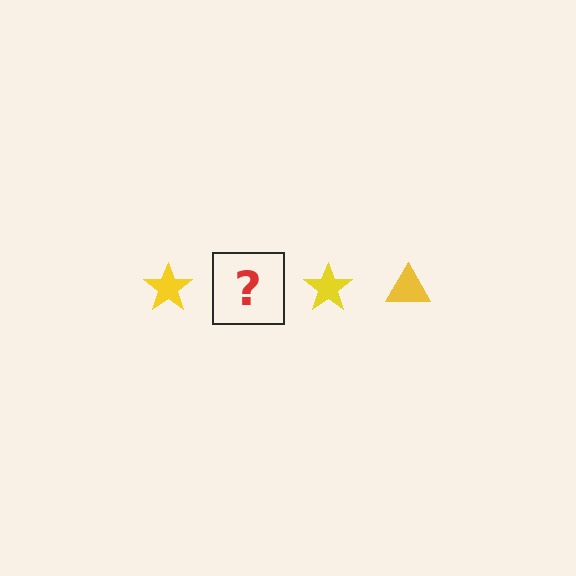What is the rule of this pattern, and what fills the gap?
The rule is that the pattern cycles through star, triangle shapes in yellow. The gap should be filled with a yellow triangle.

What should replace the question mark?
The question mark should be replaced with a yellow triangle.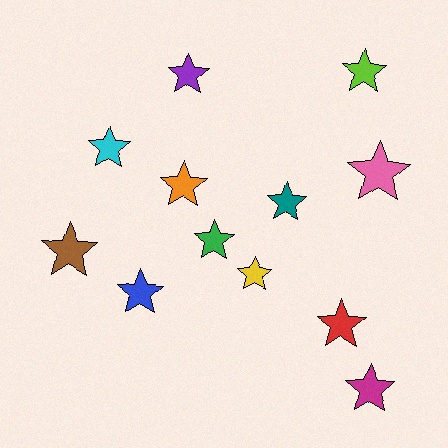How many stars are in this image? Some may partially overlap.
There are 12 stars.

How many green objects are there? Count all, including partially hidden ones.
There is 1 green object.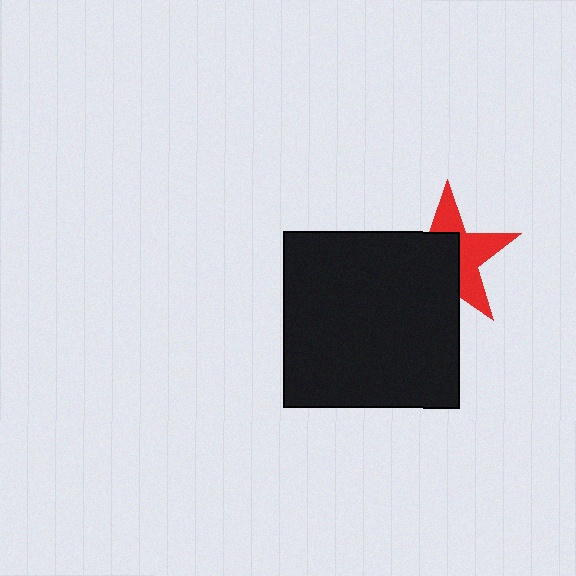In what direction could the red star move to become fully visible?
The red star could move toward the upper-right. That would shift it out from behind the black square entirely.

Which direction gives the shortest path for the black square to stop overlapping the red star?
Moving toward the lower-left gives the shortest separation.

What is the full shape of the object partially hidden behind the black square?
The partially hidden object is a red star.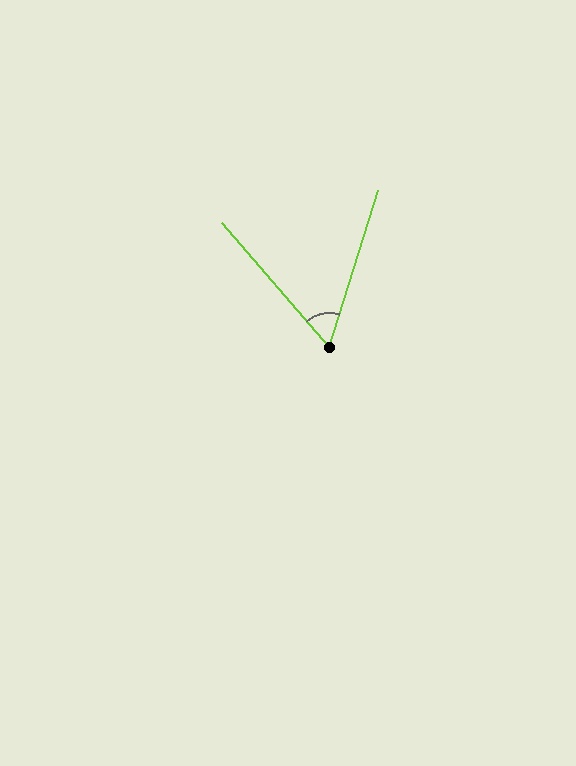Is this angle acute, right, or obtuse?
It is acute.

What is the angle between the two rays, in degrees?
Approximately 58 degrees.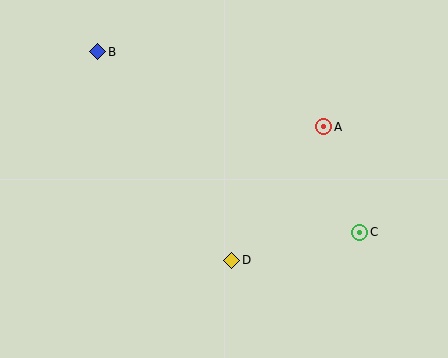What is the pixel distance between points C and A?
The distance between C and A is 112 pixels.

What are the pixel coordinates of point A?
Point A is at (324, 127).